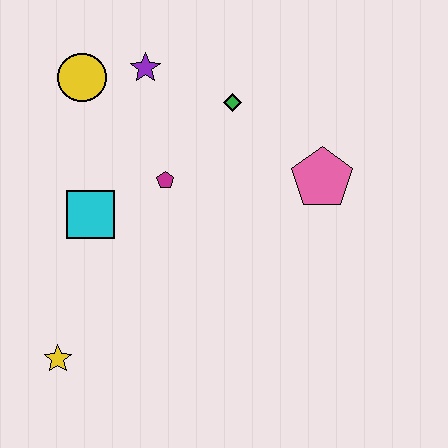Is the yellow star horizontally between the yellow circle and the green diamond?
No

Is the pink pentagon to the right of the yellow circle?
Yes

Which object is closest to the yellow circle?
The purple star is closest to the yellow circle.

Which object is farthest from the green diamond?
The yellow star is farthest from the green diamond.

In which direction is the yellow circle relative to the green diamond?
The yellow circle is to the left of the green diamond.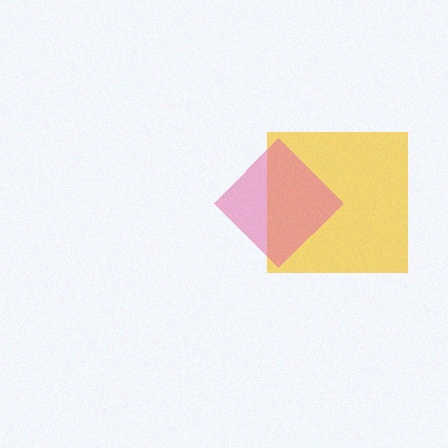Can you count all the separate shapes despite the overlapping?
Yes, there are 2 separate shapes.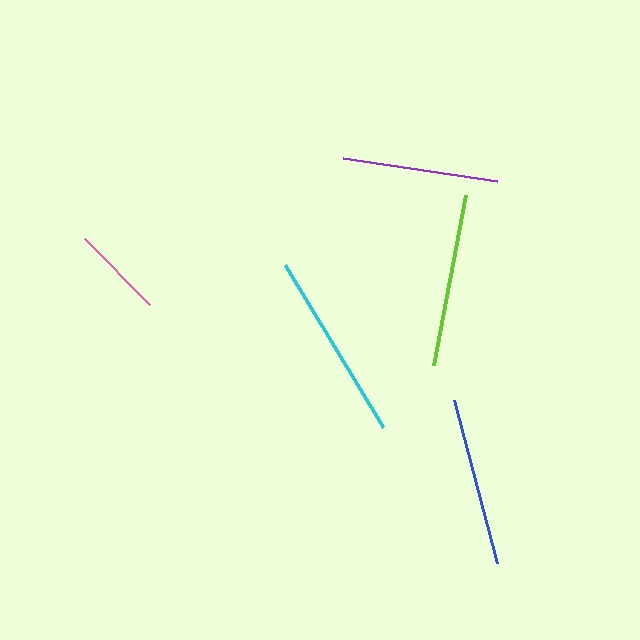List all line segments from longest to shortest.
From longest to shortest: cyan, lime, blue, purple, pink.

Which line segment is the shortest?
The pink line is the shortest at approximately 93 pixels.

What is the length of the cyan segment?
The cyan segment is approximately 189 pixels long.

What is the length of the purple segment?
The purple segment is approximately 156 pixels long.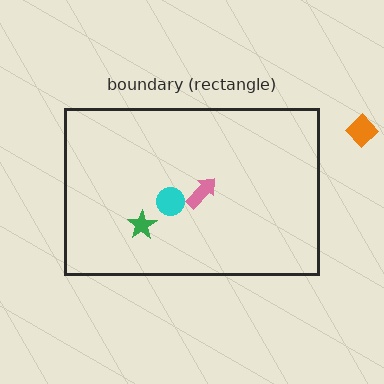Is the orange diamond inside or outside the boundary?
Outside.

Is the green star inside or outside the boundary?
Inside.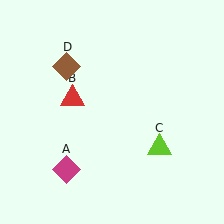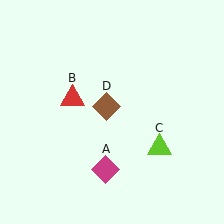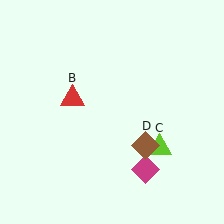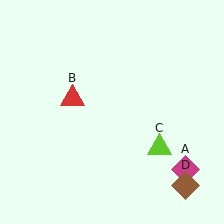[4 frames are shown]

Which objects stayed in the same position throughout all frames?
Red triangle (object B) and lime triangle (object C) remained stationary.